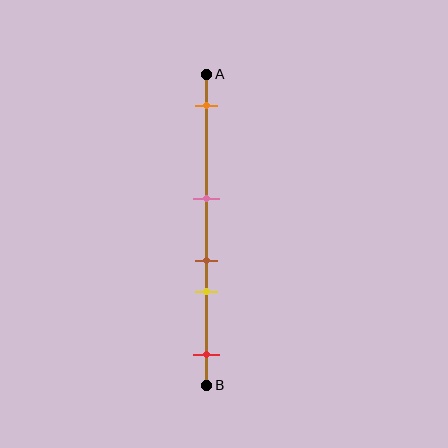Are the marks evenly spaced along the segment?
No, the marks are not evenly spaced.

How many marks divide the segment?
There are 5 marks dividing the segment.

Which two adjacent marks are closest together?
The brown and yellow marks are the closest adjacent pair.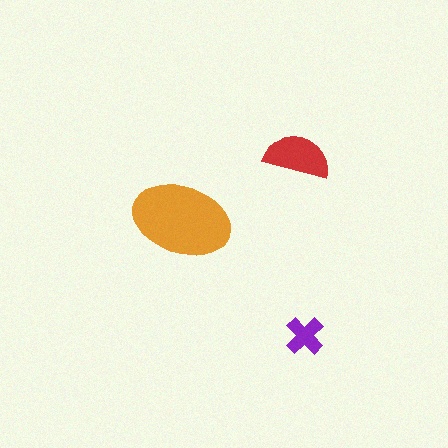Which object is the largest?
The orange ellipse.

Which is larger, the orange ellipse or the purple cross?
The orange ellipse.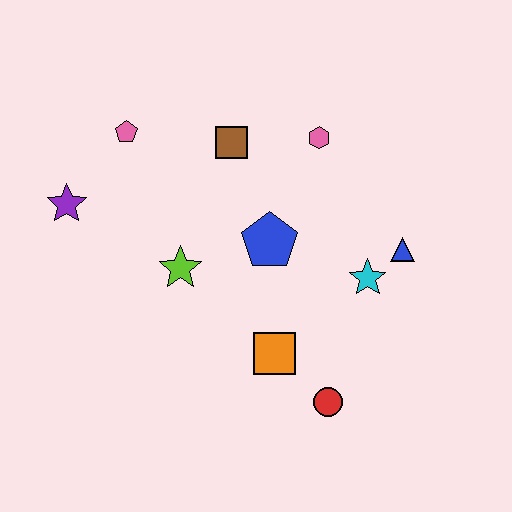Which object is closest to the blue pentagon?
The lime star is closest to the blue pentagon.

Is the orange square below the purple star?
Yes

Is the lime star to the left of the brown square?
Yes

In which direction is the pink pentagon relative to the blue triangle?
The pink pentagon is to the left of the blue triangle.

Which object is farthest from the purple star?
The blue triangle is farthest from the purple star.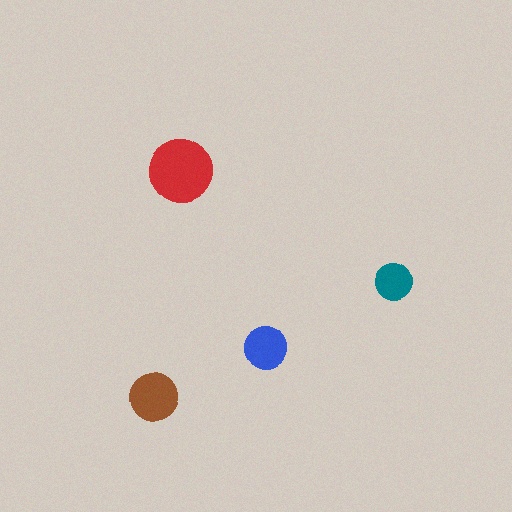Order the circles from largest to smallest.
the red one, the brown one, the blue one, the teal one.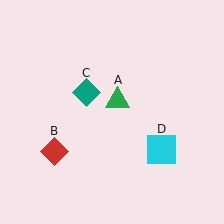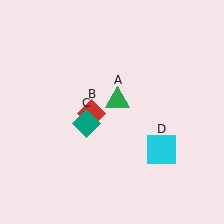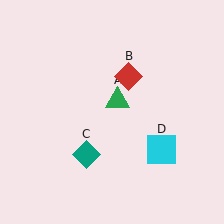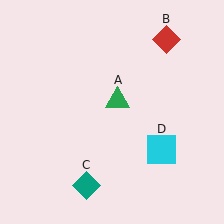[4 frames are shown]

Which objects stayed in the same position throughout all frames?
Green triangle (object A) and cyan square (object D) remained stationary.